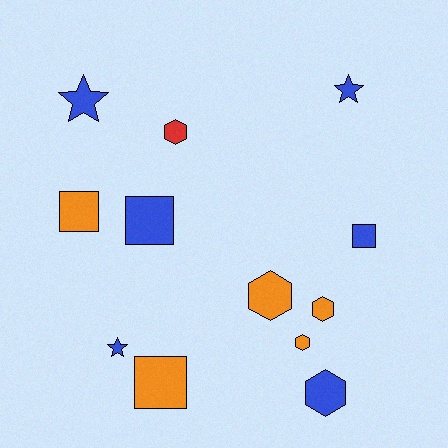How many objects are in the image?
There are 12 objects.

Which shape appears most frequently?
Hexagon, with 5 objects.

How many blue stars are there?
There are 3 blue stars.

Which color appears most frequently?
Blue, with 6 objects.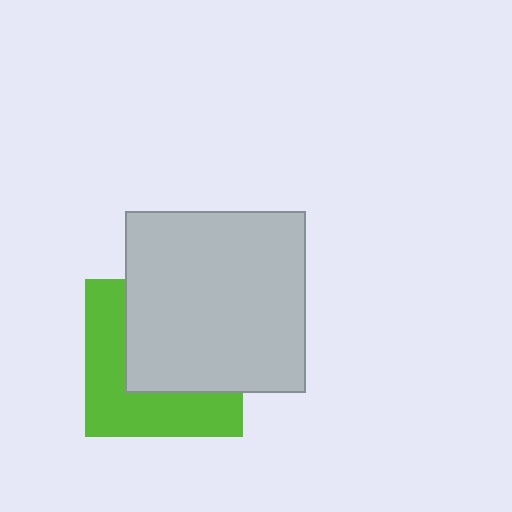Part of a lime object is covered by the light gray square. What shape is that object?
It is a square.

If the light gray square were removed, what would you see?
You would see the complete lime square.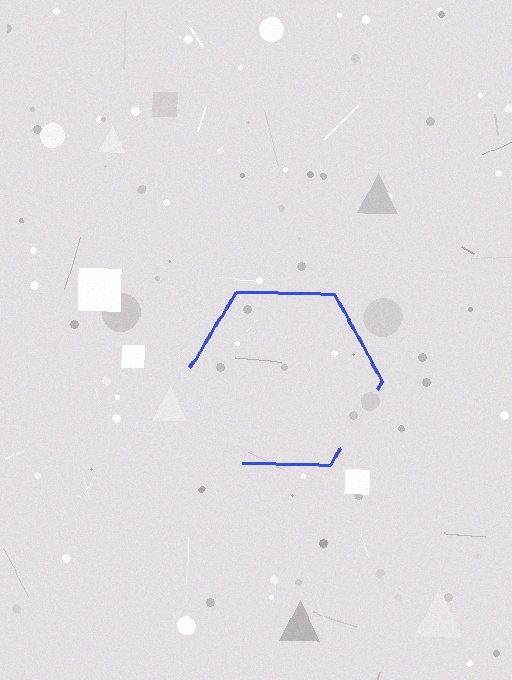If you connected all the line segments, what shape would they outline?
They would outline a hexagon.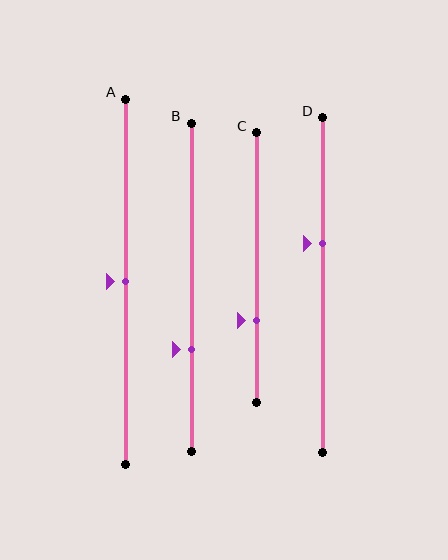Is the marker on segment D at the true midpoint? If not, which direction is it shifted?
No, the marker on segment D is shifted upward by about 12% of the segment length.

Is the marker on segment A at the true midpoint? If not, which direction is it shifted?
Yes, the marker on segment A is at the true midpoint.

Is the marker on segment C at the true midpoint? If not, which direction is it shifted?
No, the marker on segment C is shifted downward by about 19% of the segment length.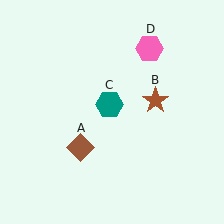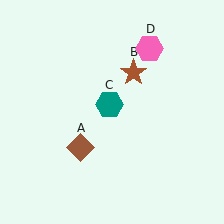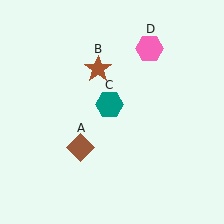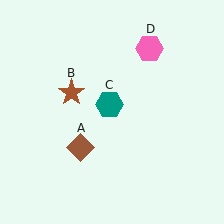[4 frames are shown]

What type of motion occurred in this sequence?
The brown star (object B) rotated counterclockwise around the center of the scene.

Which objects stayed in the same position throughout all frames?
Brown diamond (object A) and teal hexagon (object C) and pink hexagon (object D) remained stationary.